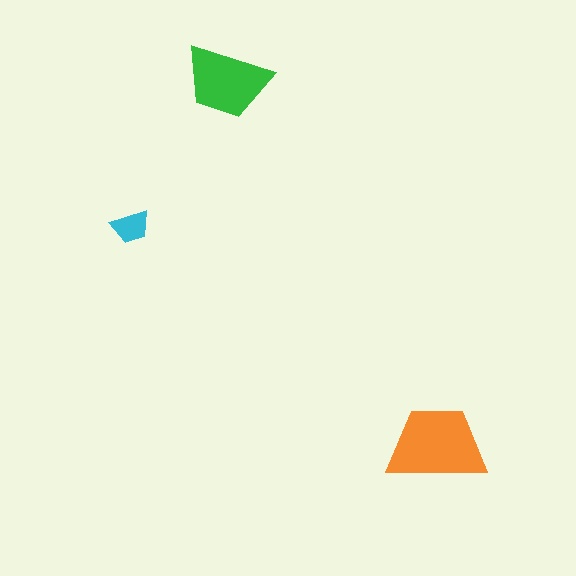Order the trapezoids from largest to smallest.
the orange one, the green one, the cyan one.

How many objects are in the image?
There are 3 objects in the image.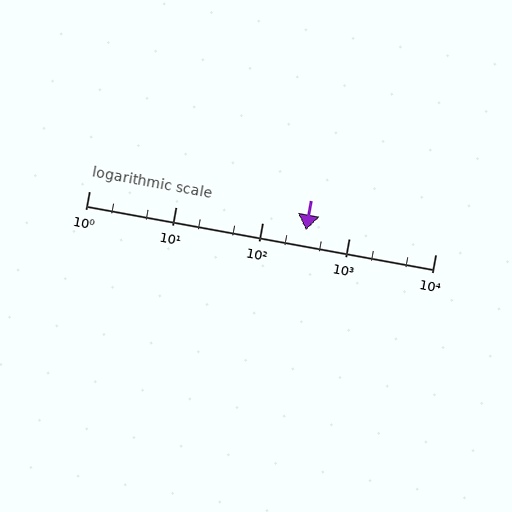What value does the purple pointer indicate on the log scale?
The pointer indicates approximately 320.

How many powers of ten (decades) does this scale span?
The scale spans 4 decades, from 1 to 10000.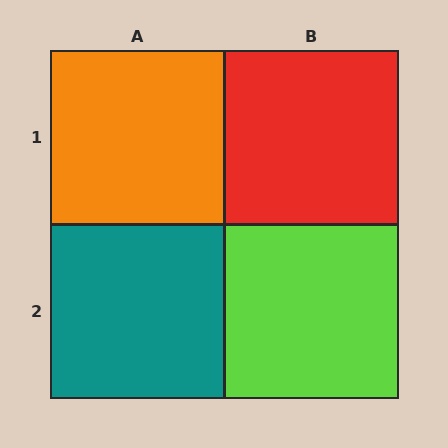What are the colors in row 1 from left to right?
Orange, red.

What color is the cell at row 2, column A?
Teal.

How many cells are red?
1 cell is red.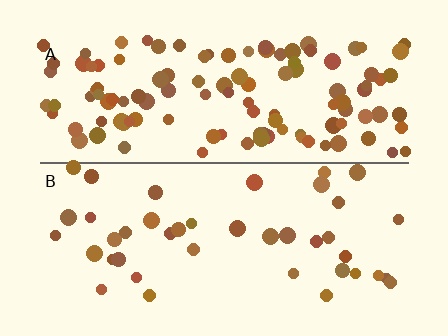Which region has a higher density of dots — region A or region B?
A (the top).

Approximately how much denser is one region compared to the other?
Approximately 2.8× — region A over region B.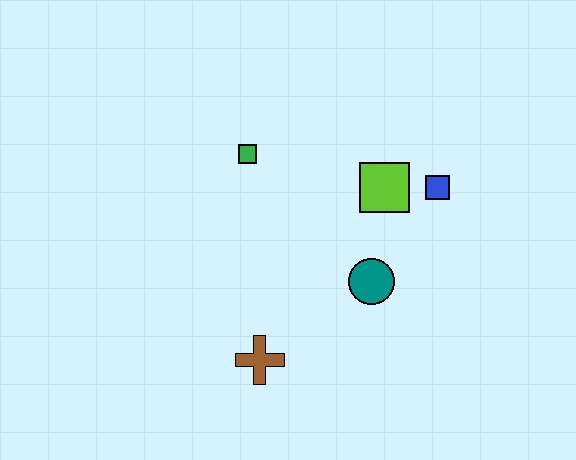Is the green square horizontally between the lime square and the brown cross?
No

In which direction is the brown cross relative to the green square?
The brown cross is below the green square.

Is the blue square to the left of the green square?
No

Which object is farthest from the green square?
The brown cross is farthest from the green square.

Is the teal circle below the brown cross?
No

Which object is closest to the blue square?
The lime square is closest to the blue square.